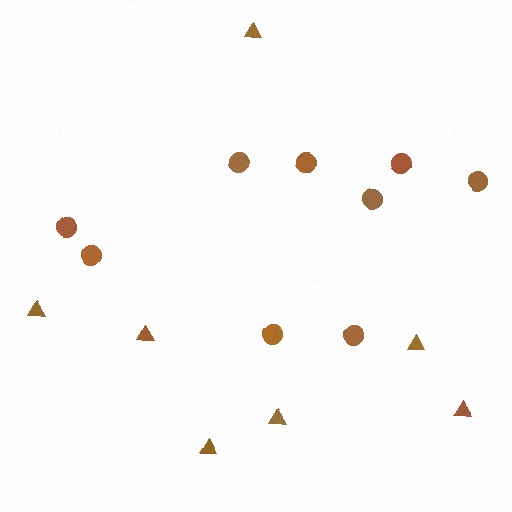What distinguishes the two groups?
There are 2 groups: one group of triangles (7) and one group of circles (9).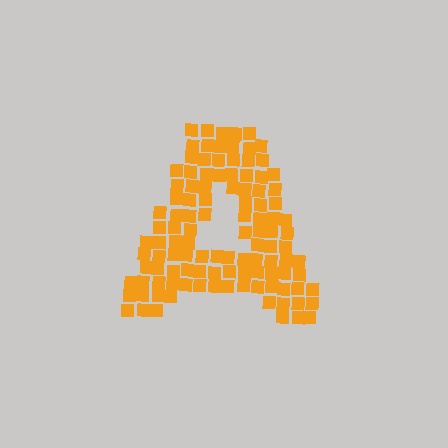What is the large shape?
The large shape is the letter A.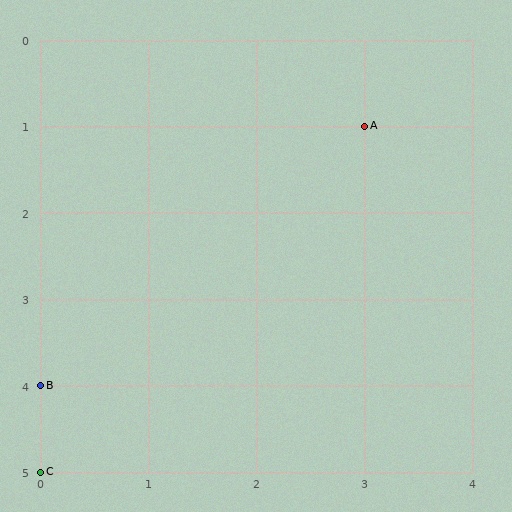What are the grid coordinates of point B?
Point B is at grid coordinates (0, 4).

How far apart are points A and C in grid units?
Points A and C are 3 columns and 4 rows apart (about 5.0 grid units diagonally).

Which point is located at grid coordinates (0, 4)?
Point B is at (0, 4).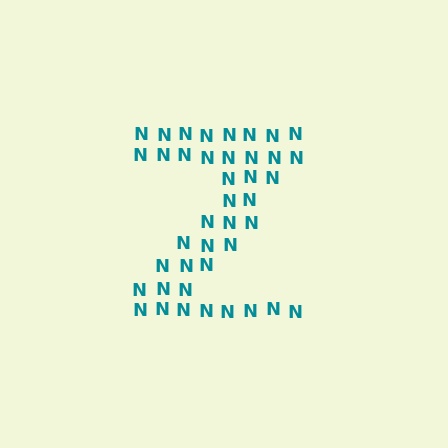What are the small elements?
The small elements are letter N's.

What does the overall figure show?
The overall figure shows the letter Z.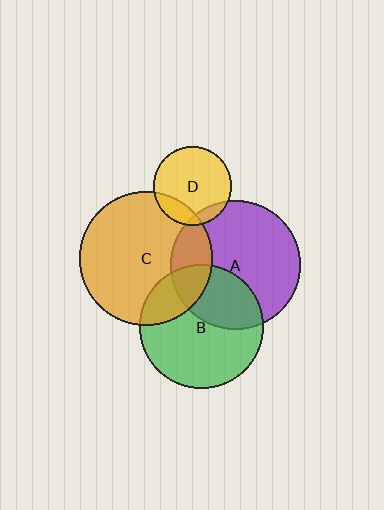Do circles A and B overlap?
Yes.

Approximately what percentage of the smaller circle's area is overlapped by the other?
Approximately 35%.